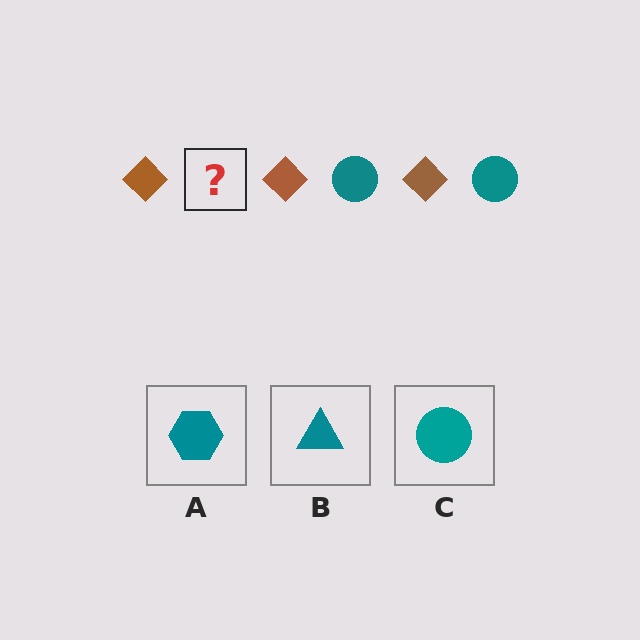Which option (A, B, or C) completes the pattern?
C.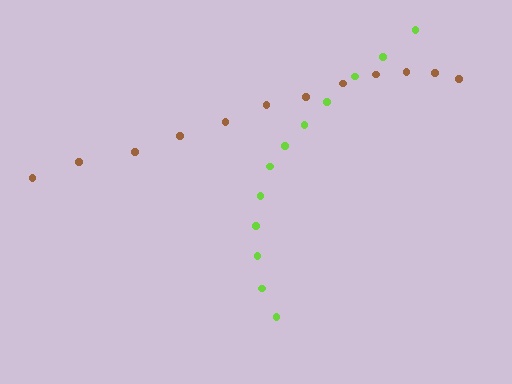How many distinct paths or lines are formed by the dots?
There are 2 distinct paths.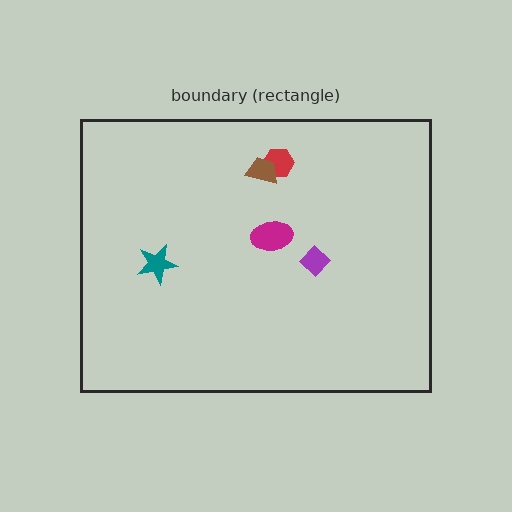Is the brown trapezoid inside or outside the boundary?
Inside.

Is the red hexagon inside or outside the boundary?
Inside.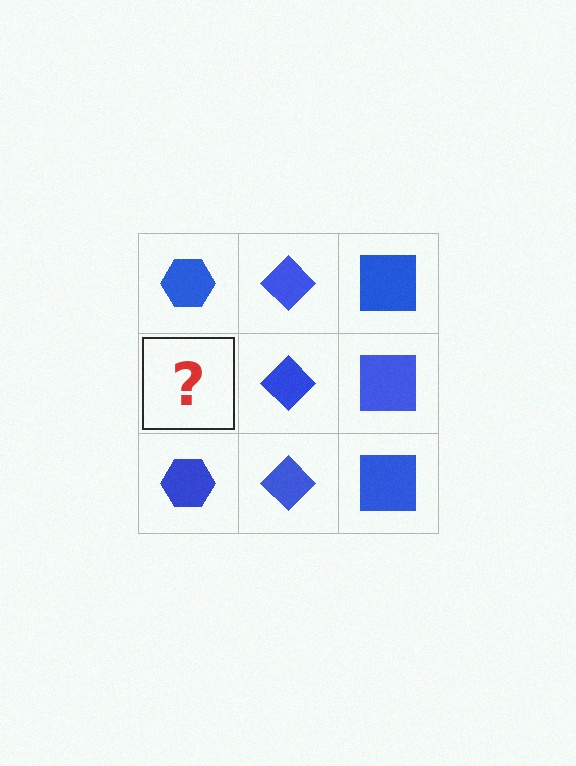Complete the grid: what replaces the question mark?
The question mark should be replaced with a blue hexagon.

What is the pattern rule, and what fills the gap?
The rule is that each column has a consistent shape. The gap should be filled with a blue hexagon.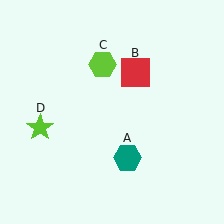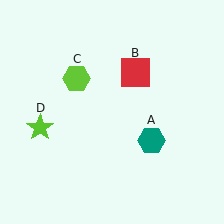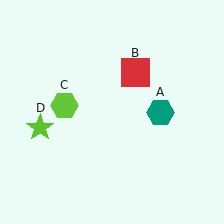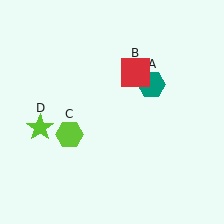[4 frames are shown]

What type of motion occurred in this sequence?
The teal hexagon (object A), lime hexagon (object C) rotated counterclockwise around the center of the scene.